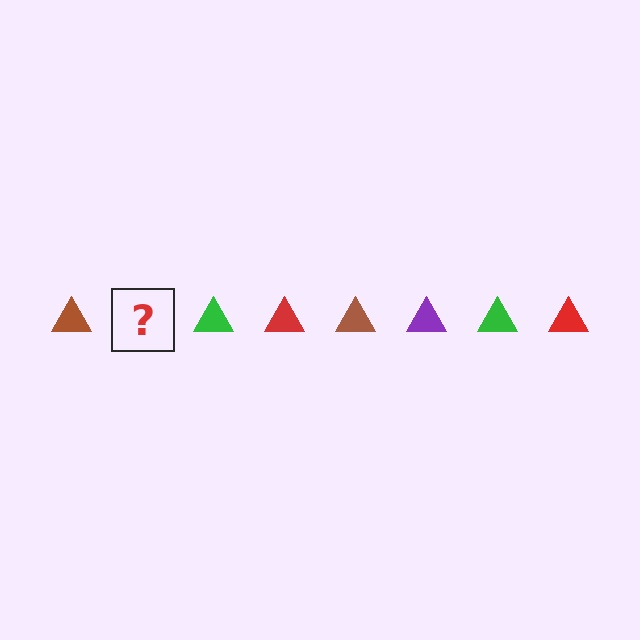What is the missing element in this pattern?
The missing element is a purple triangle.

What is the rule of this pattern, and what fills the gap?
The rule is that the pattern cycles through brown, purple, green, red triangles. The gap should be filled with a purple triangle.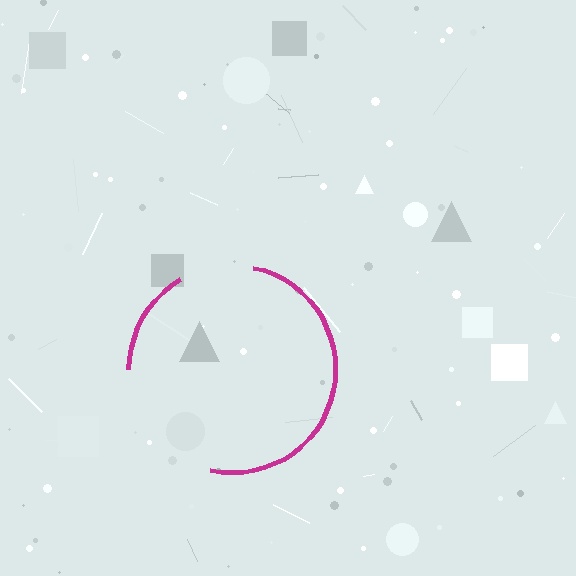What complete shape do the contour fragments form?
The contour fragments form a circle.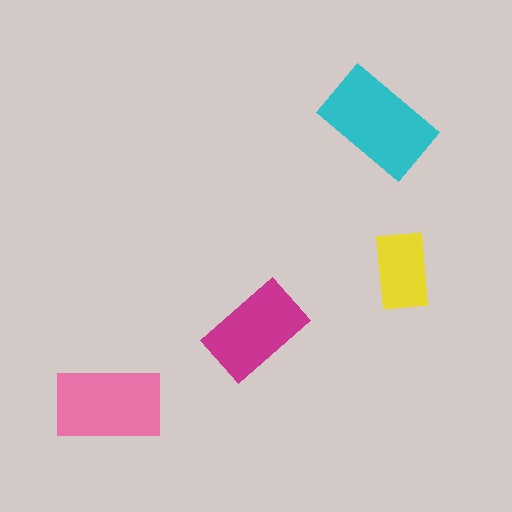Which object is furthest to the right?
The yellow rectangle is rightmost.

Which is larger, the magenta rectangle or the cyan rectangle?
The cyan one.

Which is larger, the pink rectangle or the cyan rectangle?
The cyan one.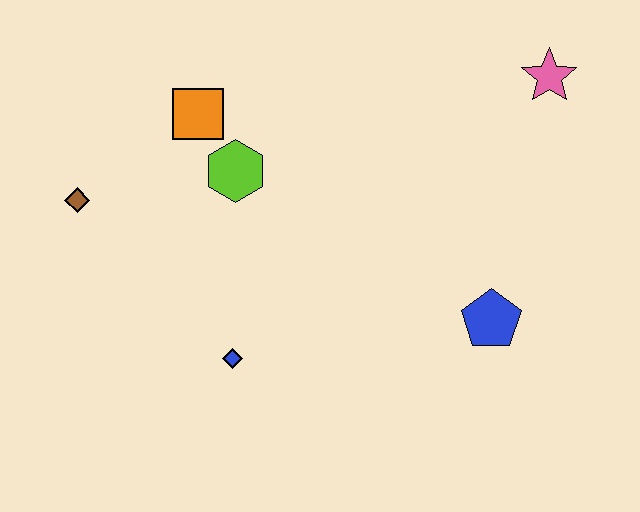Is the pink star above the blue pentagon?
Yes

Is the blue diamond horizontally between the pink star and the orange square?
Yes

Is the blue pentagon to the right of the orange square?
Yes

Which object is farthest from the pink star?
The brown diamond is farthest from the pink star.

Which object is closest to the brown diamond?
The orange square is closest to the brown diamond.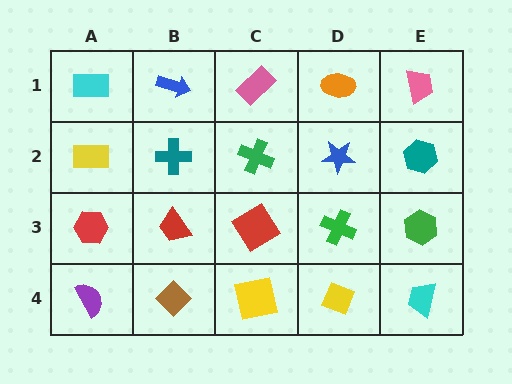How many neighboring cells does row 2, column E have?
3.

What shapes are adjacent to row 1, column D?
A blue star (row 2, column D), a pink rectangle (row 1, column C), a pink trapezoid (row 1, column E).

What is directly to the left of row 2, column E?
A blue star.